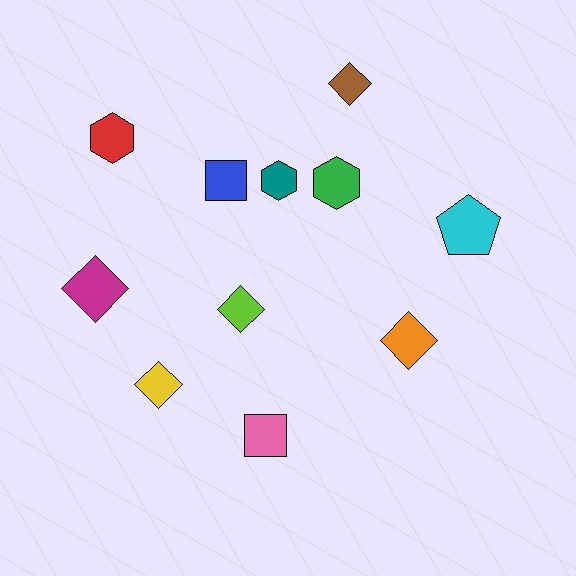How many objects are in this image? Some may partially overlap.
There are 11 objects.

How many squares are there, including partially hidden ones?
There are 2 squares.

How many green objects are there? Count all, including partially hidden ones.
There is 1 green object.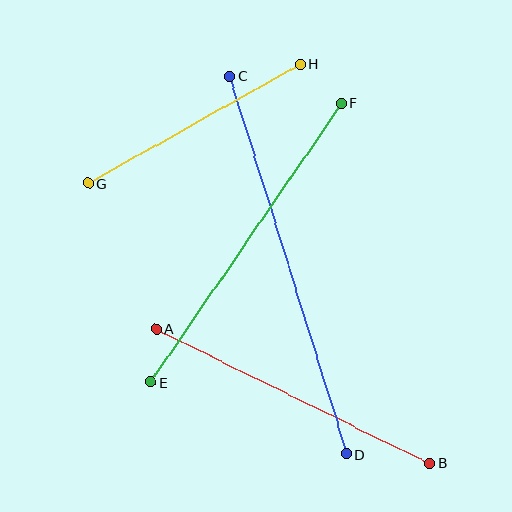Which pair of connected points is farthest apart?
Points C and D are farthest apart.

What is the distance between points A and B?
The distance is approximately 304 pixels.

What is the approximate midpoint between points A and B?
The midpoint is at approximately (293, 396) pixels.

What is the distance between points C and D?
The distance is approximately 395 pixels.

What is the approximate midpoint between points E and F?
The midpoint is at approximately (246, 243) pixels.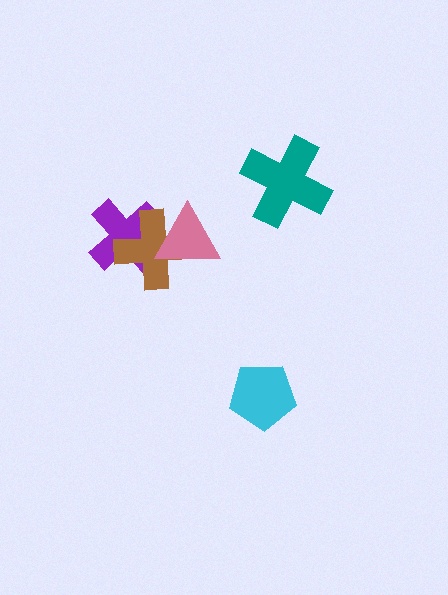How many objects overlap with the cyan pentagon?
0 objects overlap with the cyan pentagon.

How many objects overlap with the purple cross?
2 objects overlap with the purple cross.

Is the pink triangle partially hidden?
No, no other shape covers it.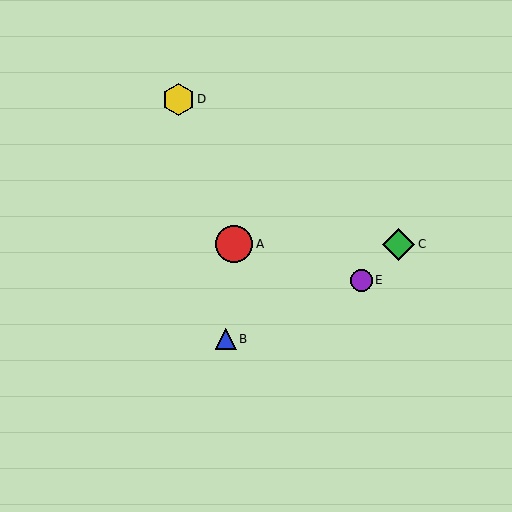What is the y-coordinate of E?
Object E is at y≈280.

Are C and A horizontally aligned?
Yes, both are at y≈244.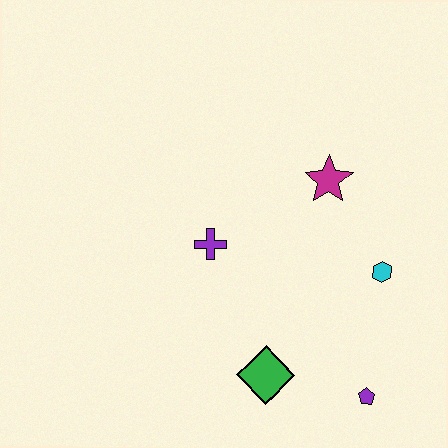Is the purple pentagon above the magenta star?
No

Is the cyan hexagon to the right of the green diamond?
Yes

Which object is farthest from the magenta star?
The purple pentagon is farthest from the magenta star.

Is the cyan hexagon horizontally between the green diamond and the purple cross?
No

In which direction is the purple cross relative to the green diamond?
The purple cross is above the green diamond.